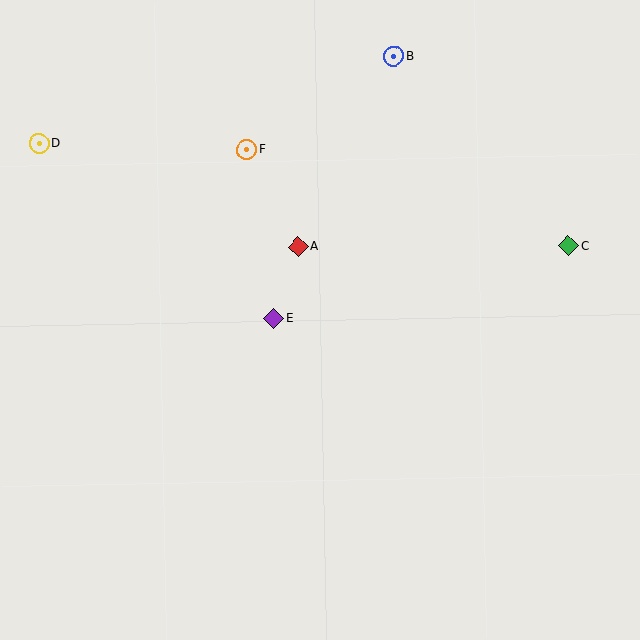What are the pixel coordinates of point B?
Point B is at (394, 56).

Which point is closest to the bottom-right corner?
Point C is closest to the bottom-right corner.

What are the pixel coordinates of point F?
Point F is at (247, 149).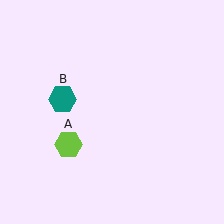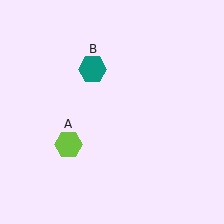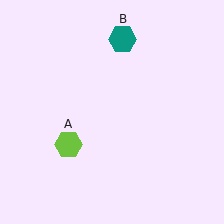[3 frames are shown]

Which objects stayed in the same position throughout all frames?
Lime hexagon (object A) remained stationary.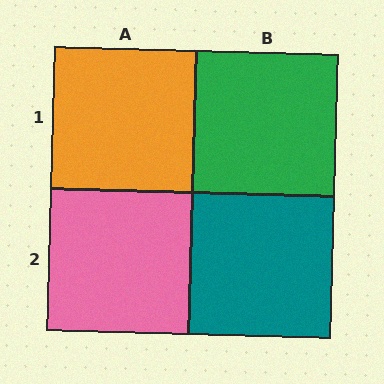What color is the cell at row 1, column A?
Orange.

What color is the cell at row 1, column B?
Green.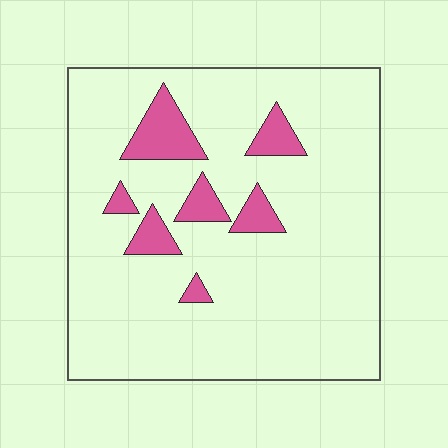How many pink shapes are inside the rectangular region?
7.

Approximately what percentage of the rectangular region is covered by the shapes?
Approximately 10%.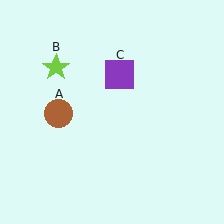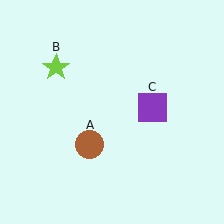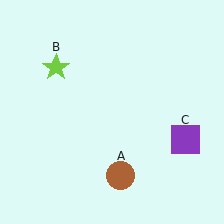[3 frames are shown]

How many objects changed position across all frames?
2 objects changed position: brown circle (object A), purple square (object C).